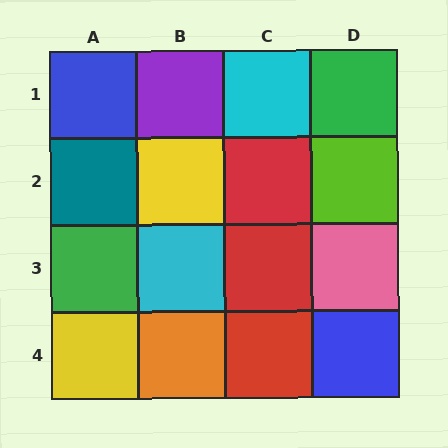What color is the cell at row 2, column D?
Lime.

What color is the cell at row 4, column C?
Red.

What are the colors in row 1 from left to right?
Blue, purple, cyan, green.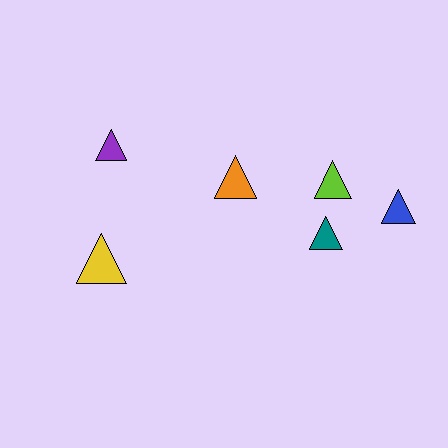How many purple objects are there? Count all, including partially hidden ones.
There is 1 purple object.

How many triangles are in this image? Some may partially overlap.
There are 6 triangles.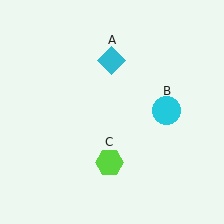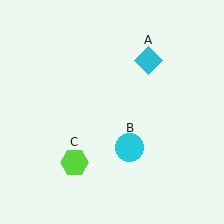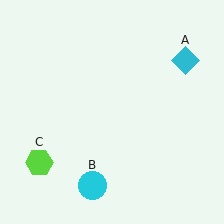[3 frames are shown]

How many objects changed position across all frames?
3 objects changed position: cyan diamond (object A), cyan circle (object B), lime hexagon (object C).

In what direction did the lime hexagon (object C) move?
The lime hexagon (object C) moved left.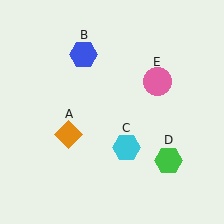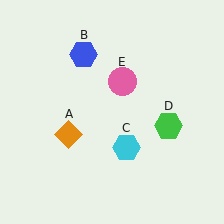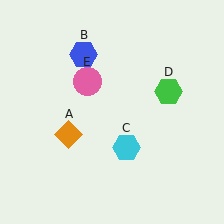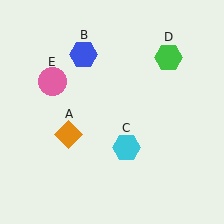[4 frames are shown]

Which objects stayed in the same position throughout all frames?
Orange diamond (object A) and blue hexagon (object B) and cyan hexagon (object C) remained stationary.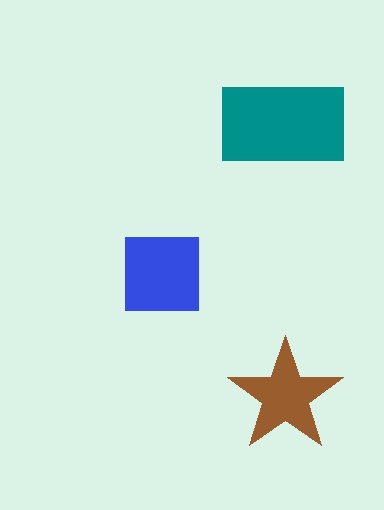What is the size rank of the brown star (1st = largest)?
3rd.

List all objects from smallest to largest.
The brown star, the blue square, the teal rectangle.